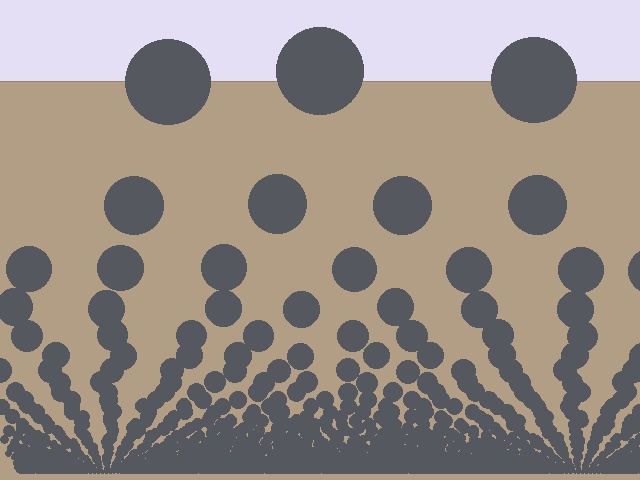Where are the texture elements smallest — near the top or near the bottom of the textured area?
Near the bottom.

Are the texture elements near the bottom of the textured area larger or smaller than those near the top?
Smaller. The gradient is inverted — elements near the bottom are smaller and denser.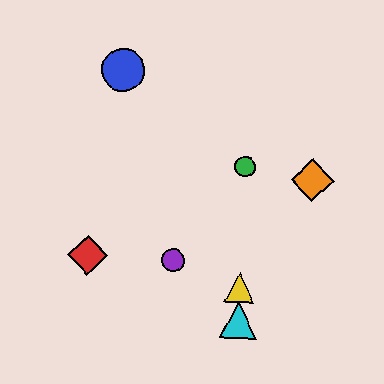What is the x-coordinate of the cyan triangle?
The cyan triangle is at x≈238.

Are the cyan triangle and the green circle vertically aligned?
Yes, both are at x≈238.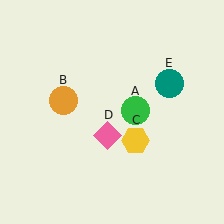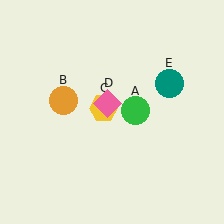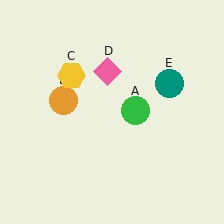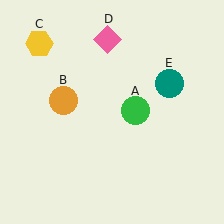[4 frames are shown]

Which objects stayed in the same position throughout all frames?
Green circle (object A) and orange circle (object B) and teal circle (object E) remained stationary.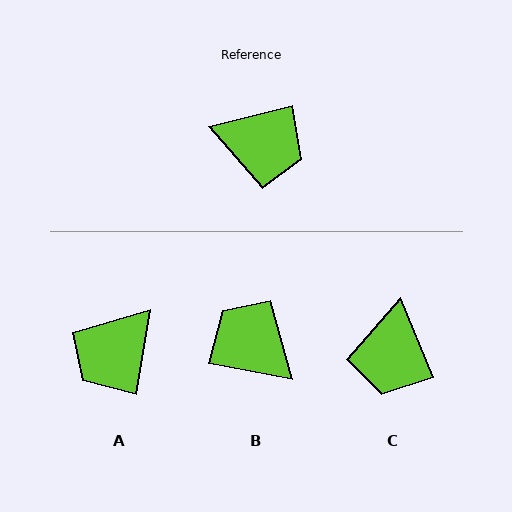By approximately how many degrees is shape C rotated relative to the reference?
Approximately 82 degrees clockwise.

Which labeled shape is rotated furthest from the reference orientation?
B, about 155 degrees away.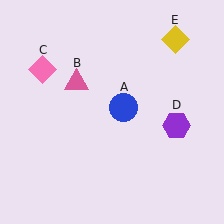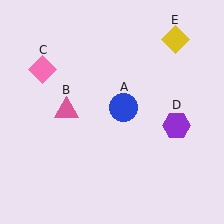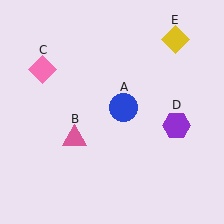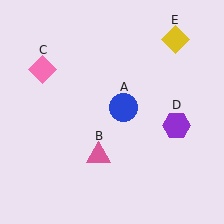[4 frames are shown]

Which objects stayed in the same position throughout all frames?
Blue circle (object A) and pink diamond (object C) and purple hexagon (object D) and yellow diamond (object E) remained stationary.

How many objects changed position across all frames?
1 object changed position: pink triangle (object B).